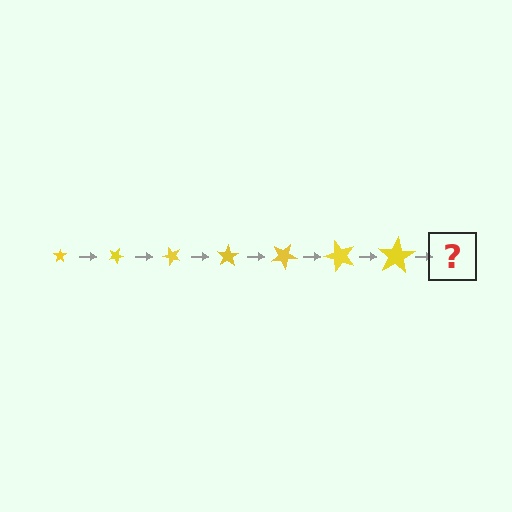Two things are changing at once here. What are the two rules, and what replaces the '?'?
The two rules are that the star grows larger each step and it rotates 25 degrees each step. The '?' should be a star, larger than the previous one and rotated 175 degrees from the start.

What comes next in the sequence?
The next element should be a star, larger than the previous one and rotated 175 degrees from the start.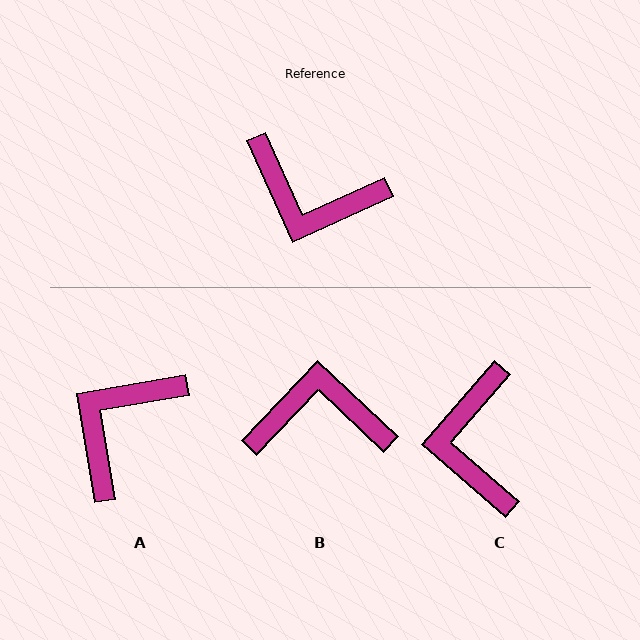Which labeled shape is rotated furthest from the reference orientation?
B, about 158 degrees away.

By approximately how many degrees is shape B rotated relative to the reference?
Approximately 158 degrees clockwise.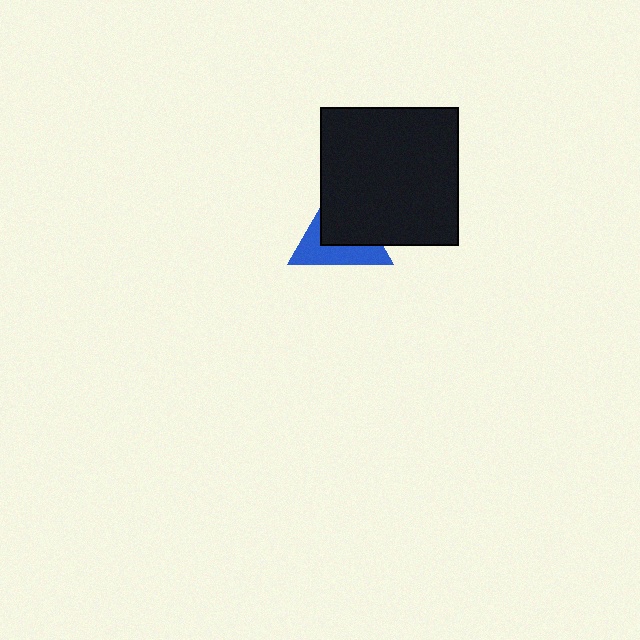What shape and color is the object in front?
The object in front is a black square.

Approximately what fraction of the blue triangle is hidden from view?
Roughly 54% of the blue triangle is hidden behind the black square.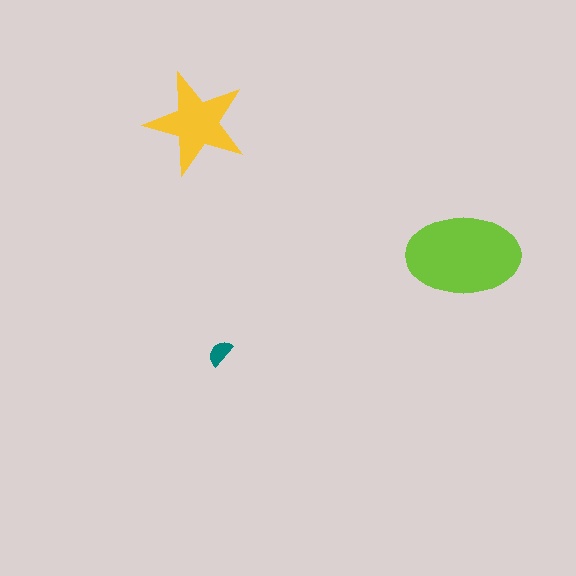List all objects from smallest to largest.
The teal semicircle, the yellow star, the lime ellipse.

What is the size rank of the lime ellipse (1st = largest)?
1st.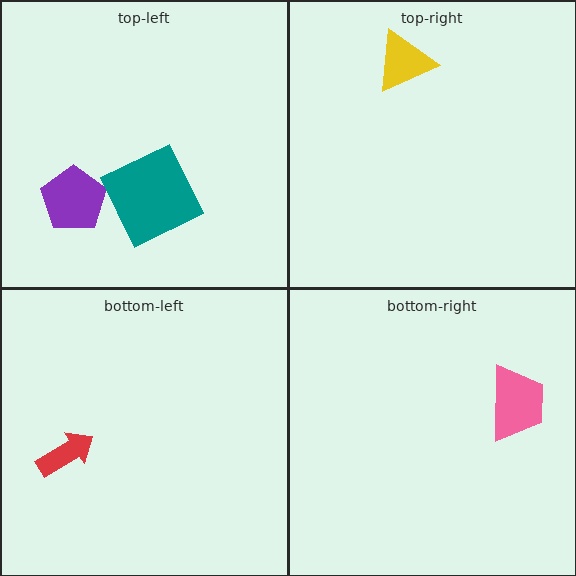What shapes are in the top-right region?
The yellow triangle.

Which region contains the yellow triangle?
The top-right region.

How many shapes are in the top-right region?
1.